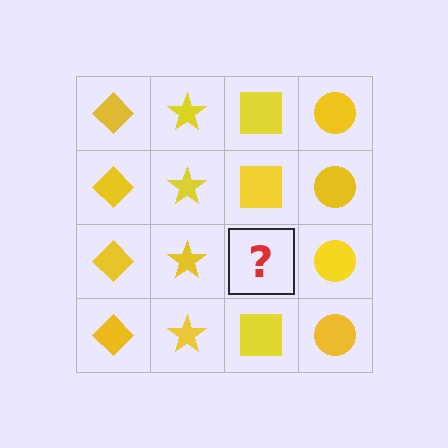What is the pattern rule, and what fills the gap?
The rule is that each column has a consistent shape. The gap should be filled with a yellow square.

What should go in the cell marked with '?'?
The missing cell should contain a yellow square.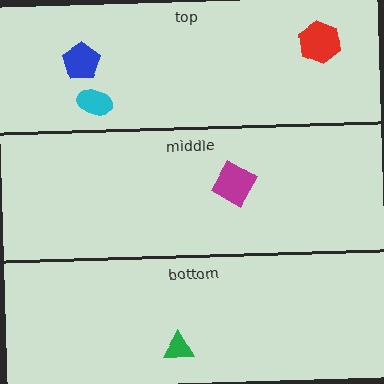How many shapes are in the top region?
3.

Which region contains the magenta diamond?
The middle region.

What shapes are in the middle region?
The magenta diamond.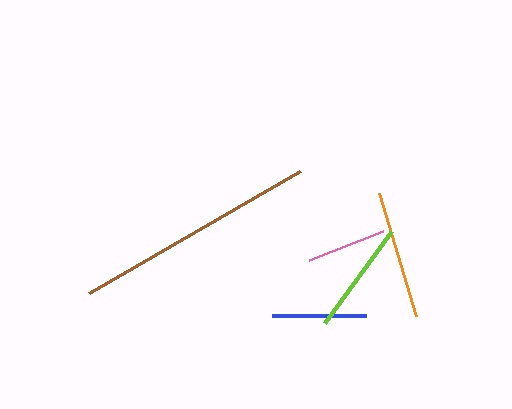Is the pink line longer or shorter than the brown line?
The brown line is longer than the pink line.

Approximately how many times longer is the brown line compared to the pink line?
The brown line is approximately 3.1 times the length of the pink line.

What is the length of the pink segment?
The pink segment is approximately 79 pixels long.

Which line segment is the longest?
The brown line is the longest at approximately 244 pixels.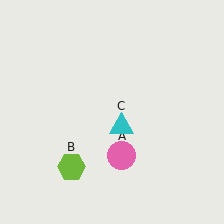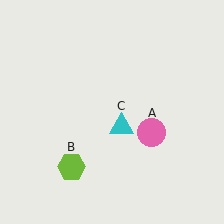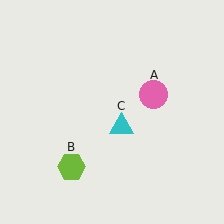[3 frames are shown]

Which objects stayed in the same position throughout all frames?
Lime hexagon (object B) and cyan triangle (object C) remained stationary.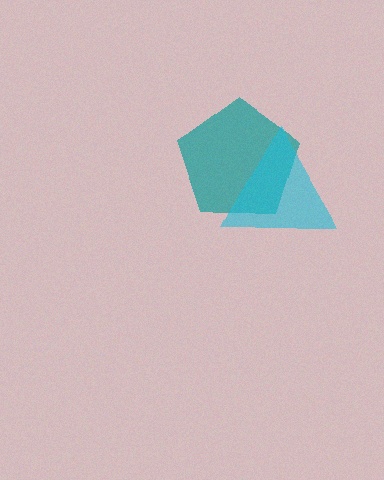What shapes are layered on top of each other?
The layered shapes are: a teal pentagon, a cyan triangle.